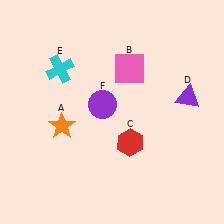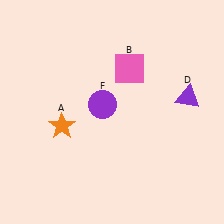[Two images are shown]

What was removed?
The red hexagon (C), the cyan cross (E) were removed in Image 2.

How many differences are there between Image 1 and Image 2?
There are 2 differences between the two images.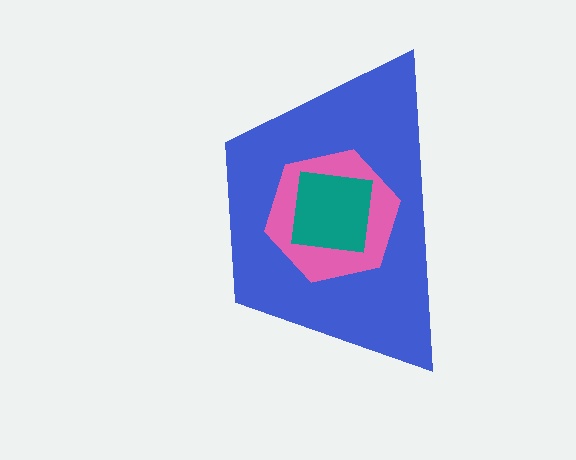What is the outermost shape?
The blue trapezoid.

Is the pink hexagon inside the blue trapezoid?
Yes.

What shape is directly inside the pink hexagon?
The teal square.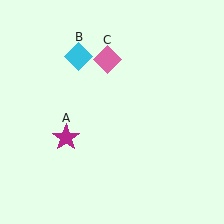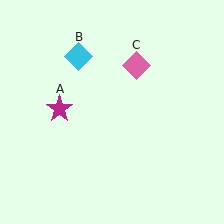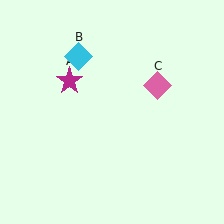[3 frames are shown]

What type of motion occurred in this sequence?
The magenta star (object A), pink diamond (object C) rotated clockwise around the center of the scene.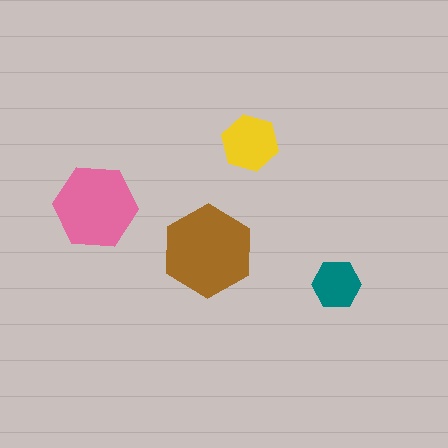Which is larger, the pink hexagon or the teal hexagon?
The pink one.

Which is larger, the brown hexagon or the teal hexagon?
The brown one.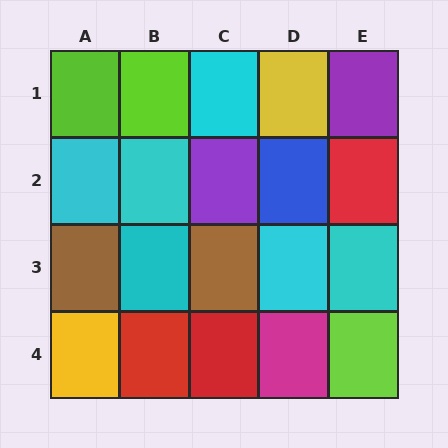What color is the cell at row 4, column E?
Lime.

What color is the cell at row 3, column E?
Cyan.